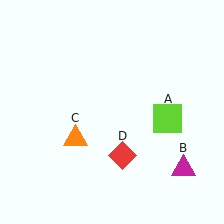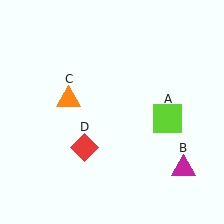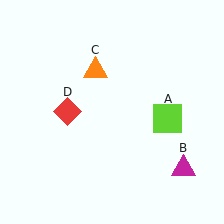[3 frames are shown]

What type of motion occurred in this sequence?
The orange triangle (object C), red diamond (object D) rotated clockwise around the center of the scene.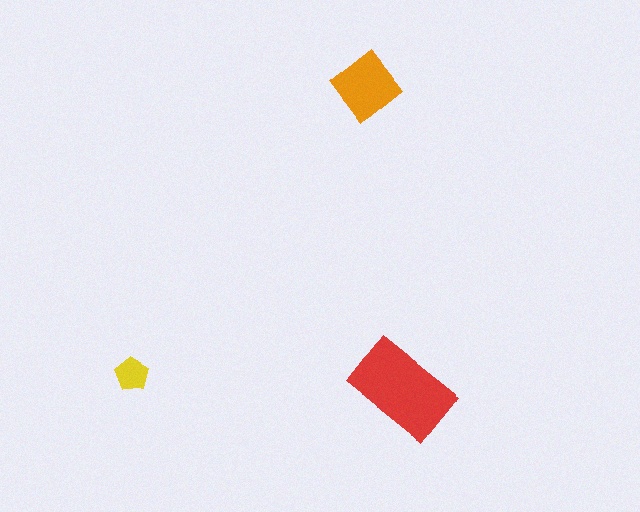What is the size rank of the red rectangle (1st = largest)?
1st.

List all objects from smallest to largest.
The yellow pentagon, the orange diamond, the red rectangle.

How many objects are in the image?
There are 3 objects in the image.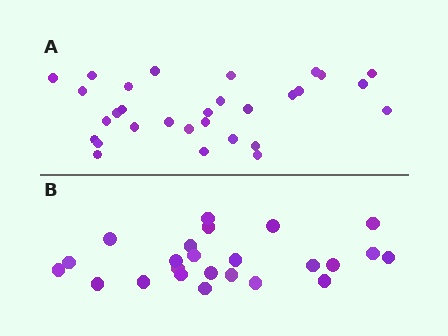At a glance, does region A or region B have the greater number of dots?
Region A (the top region) has more dots.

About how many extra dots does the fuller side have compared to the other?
Region A has about 6 more dots than region B.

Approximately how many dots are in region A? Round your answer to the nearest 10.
About 30 dots.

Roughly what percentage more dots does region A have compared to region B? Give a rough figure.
About 25% more.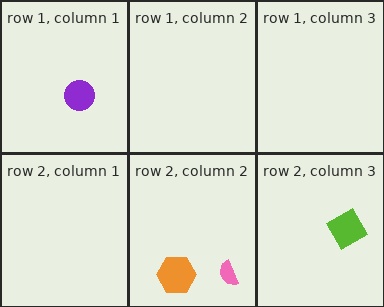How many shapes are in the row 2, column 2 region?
2.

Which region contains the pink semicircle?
The row 2, column 2 region.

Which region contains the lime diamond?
The row 2, column 3 region.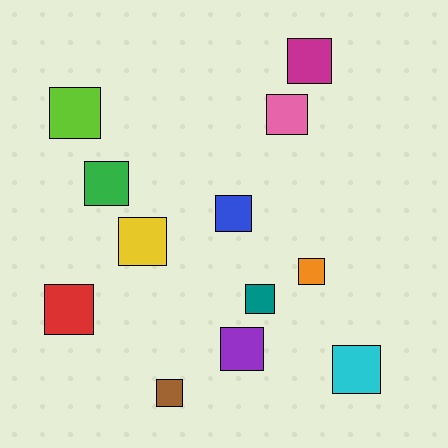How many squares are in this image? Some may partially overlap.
There are 12 squares.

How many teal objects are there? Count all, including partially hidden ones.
There is 1 teal object.